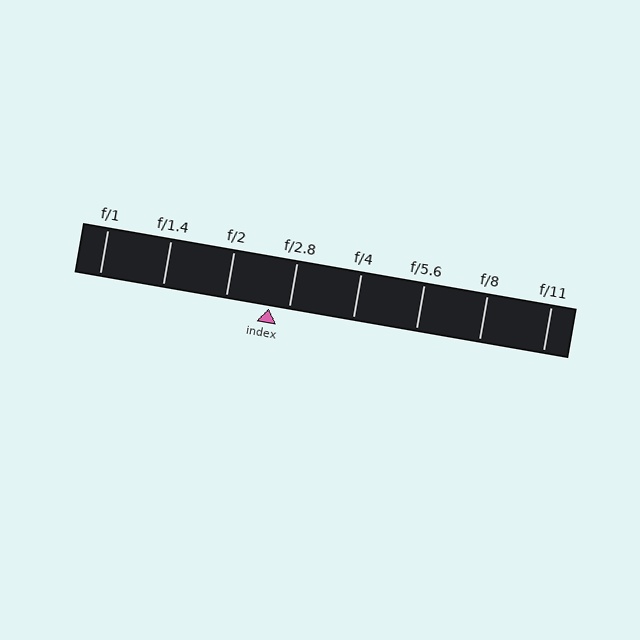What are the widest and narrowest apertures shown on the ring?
The widest aperture shown is f/1 and the narrowest is f/11.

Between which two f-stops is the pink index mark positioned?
The index mark is between f/2 and f/2.8.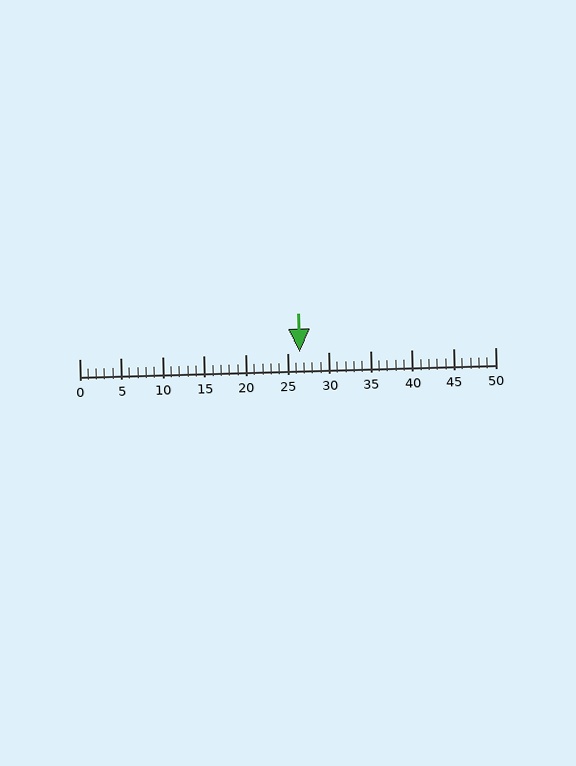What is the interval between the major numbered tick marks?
The major tick marks are spaced 5 units apart.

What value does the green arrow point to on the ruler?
The green arrow points to approximately 26.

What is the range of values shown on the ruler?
The ruler shows values from 0 to 50.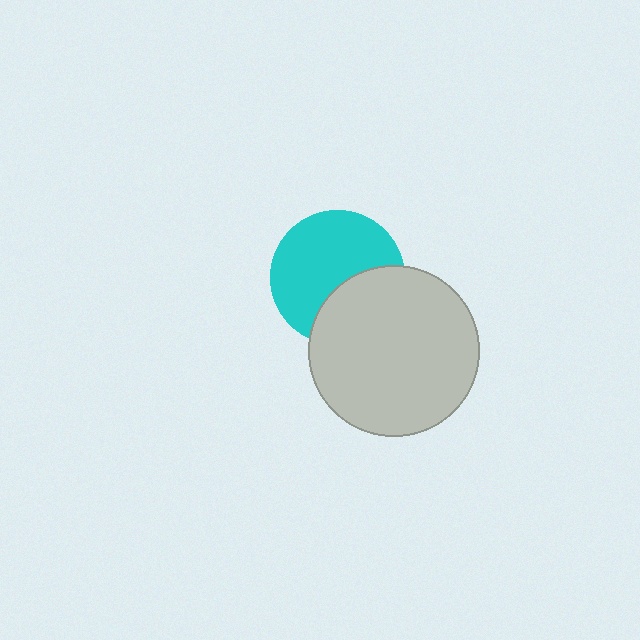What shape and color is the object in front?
The object in front is a light gray circle.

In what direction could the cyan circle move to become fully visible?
The cyan circle could move up. That would shift it out from behind the light gray circle entirely.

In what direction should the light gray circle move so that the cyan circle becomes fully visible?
The light gray circle should move down. That is the shortest direction to clear the overlap and leave the cyan circle fully visible.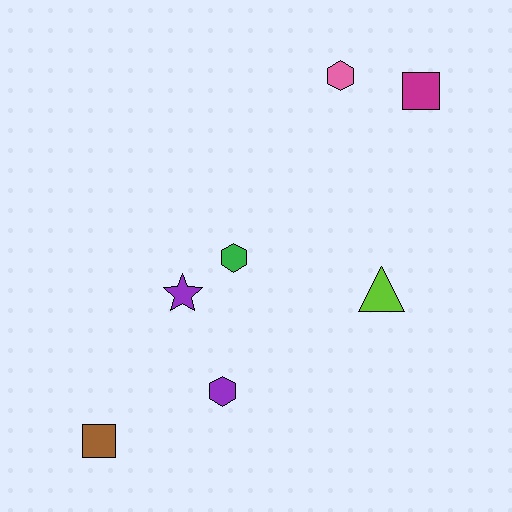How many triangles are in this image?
There is 1 triangle.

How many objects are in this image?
There are 7 objects.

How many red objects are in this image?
There are no red objects.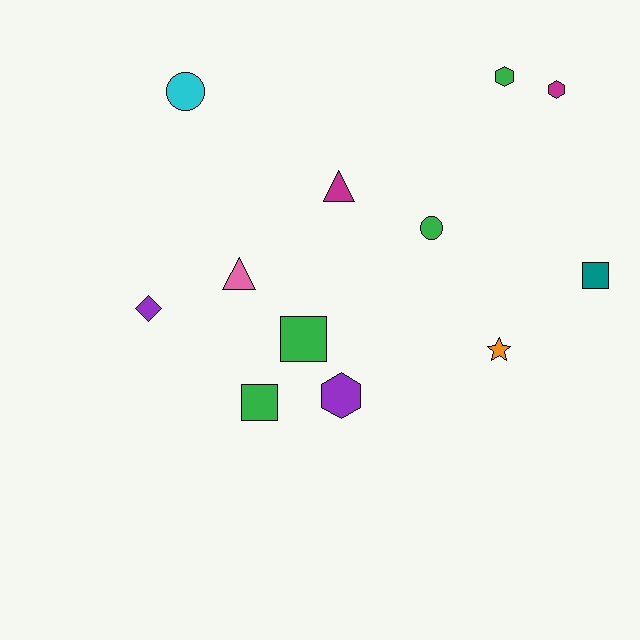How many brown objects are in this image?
There are no brown objects.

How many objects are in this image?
There are 12 objects.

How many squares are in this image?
There are 3 squares.